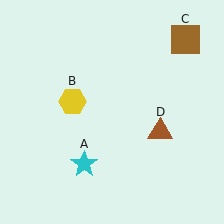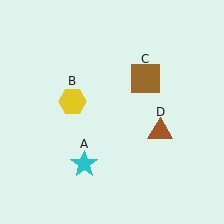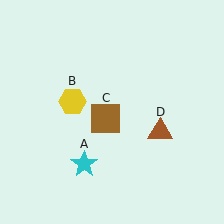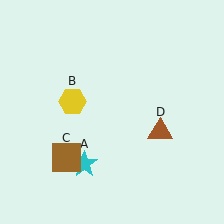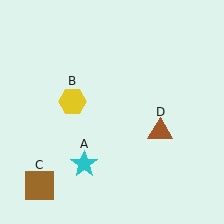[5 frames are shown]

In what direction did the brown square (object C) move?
The brown square (object C) moved down and to the left.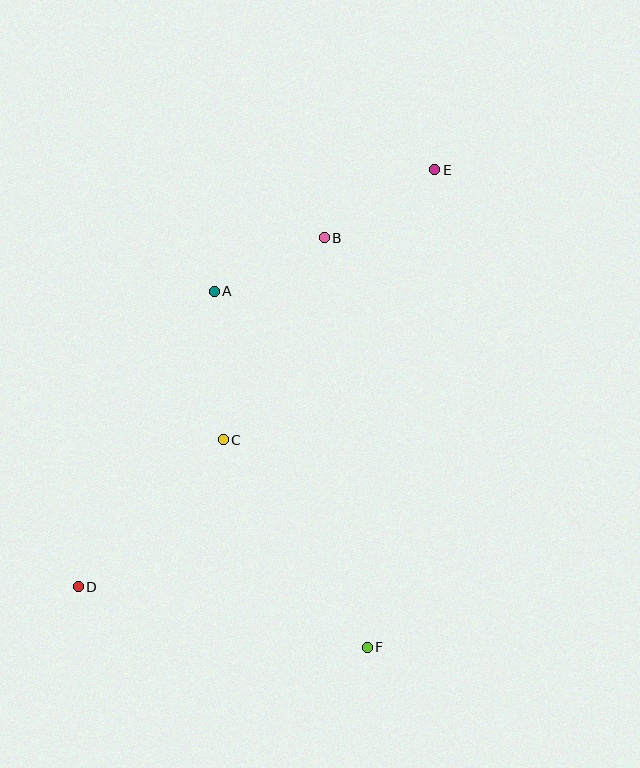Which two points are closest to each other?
Points A and B are closest to each other.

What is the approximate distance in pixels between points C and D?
The distance between C and D is approximately 207 pixels.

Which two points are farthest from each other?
Points D and E are farthest from each other.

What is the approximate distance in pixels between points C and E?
The distance between C and E is approximately 343 pixels.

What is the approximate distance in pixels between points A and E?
The distance between A and E is approximately 251 pixels.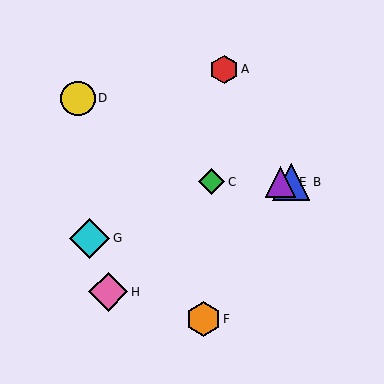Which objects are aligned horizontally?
Objects B, C, E are aligned horizontally.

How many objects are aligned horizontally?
3 objects (B, C, E) are aligned horizontally.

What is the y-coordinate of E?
Object E is at y≈182.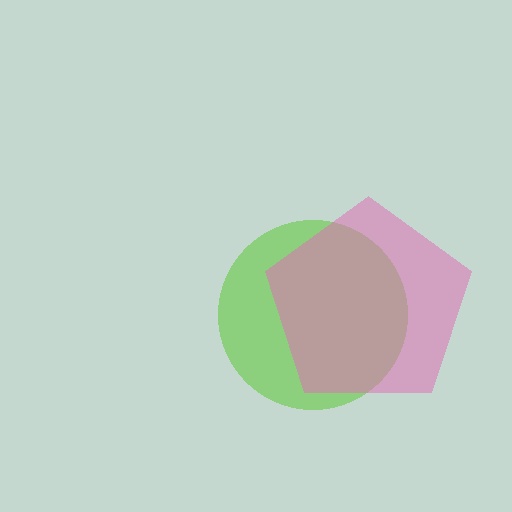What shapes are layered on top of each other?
The layered shapes are: a lime circle, a pink pentagon.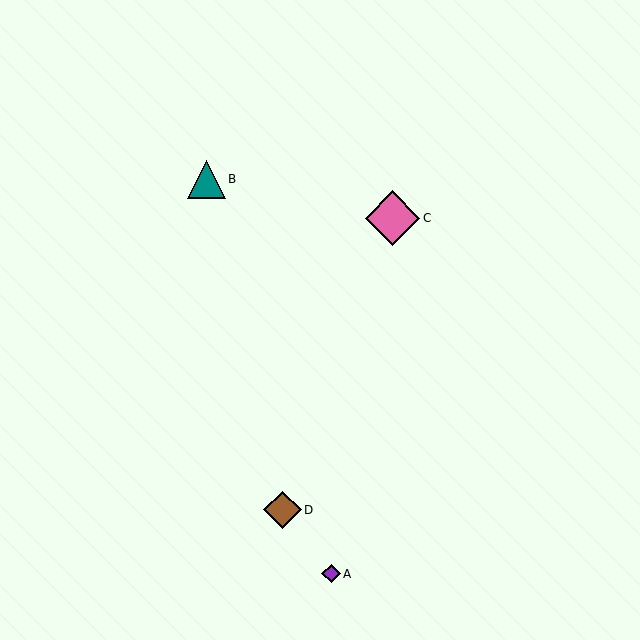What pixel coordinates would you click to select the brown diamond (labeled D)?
Click at (282, 510) to select the brown diamond D.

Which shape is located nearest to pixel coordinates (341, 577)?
The purple diamond (labeled A) at (331, 574) is nearest to that location.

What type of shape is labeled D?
Shape D is a brown diamond.